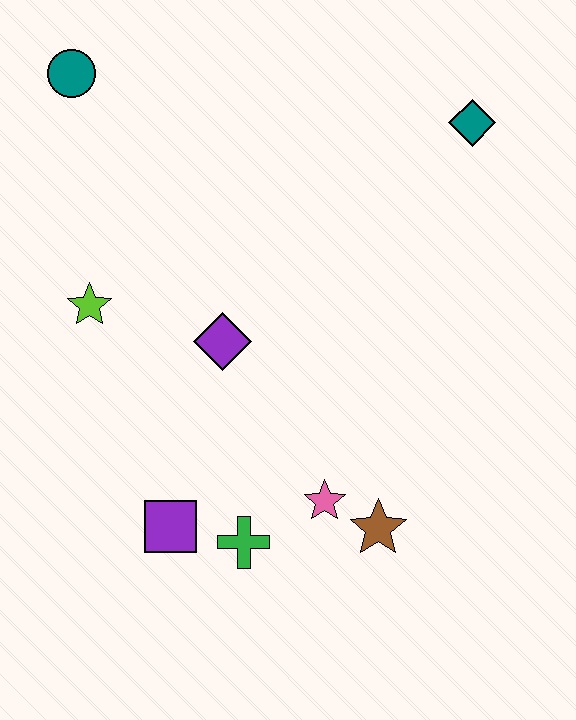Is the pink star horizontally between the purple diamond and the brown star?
Yes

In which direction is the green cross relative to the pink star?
The green cross is to the left of the pink star.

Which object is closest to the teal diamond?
The purple diamond is closest to the teal diamond.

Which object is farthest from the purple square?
The teal diamond is farthest from the purple square.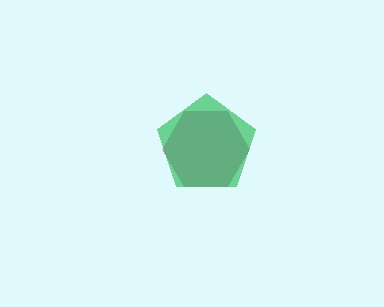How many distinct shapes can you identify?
There are 2 distinct shapes: a magenta hexagon, a green pentagon.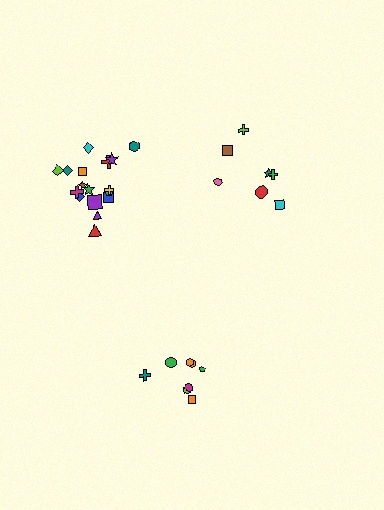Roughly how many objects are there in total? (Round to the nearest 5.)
Roughly 35 objects in total.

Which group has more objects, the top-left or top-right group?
The top-left group.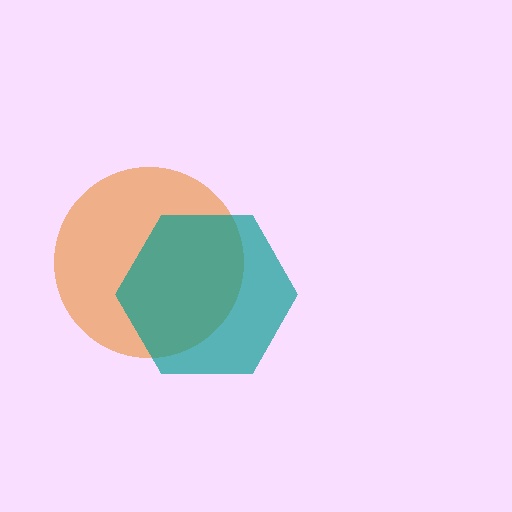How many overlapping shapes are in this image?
There are 2 overlapping shapes in the image.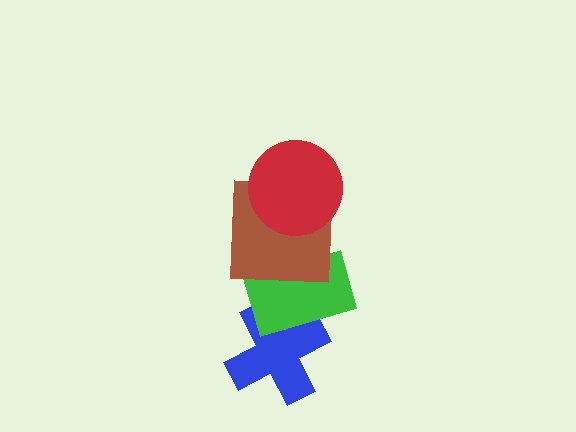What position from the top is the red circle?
The red circle is 1st from the top.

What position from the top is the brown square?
The brown square is 2nd from the top.